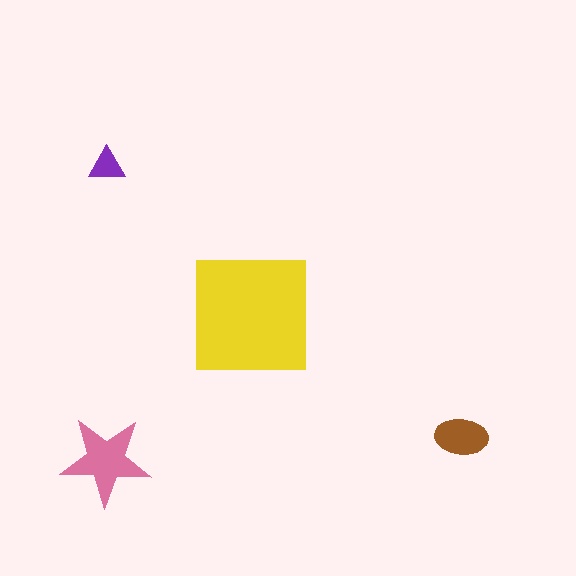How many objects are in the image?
There are 4 objects in the image.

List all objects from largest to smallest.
The yellow square, the pink star, the brown ellipse, the purple triangle.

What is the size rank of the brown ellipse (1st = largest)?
3rd.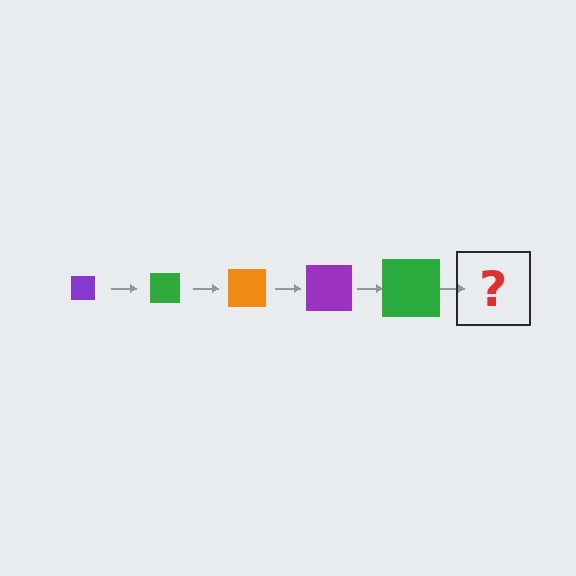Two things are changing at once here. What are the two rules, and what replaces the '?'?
The two rules are that the square grows larger each step and the color cycles through purple, green, and orange. The '?' should be an orange square, larger than the previous one.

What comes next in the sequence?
The next element should be an orange square, larger than the previous one.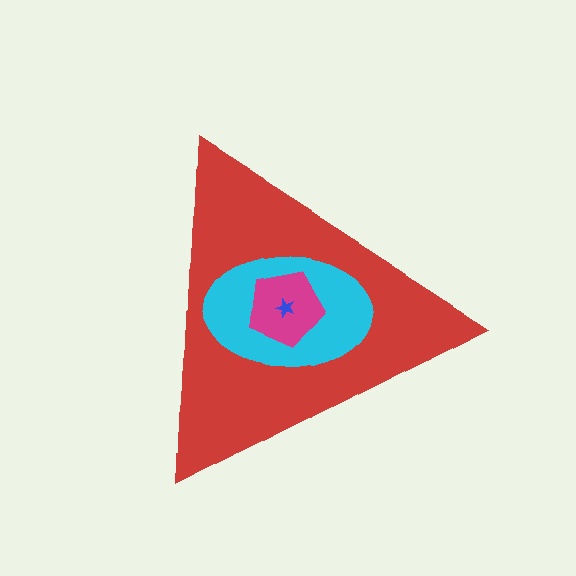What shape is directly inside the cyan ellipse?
The magenta pentagon.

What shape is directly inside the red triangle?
The cyan ellipse.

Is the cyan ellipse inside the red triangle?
Yes.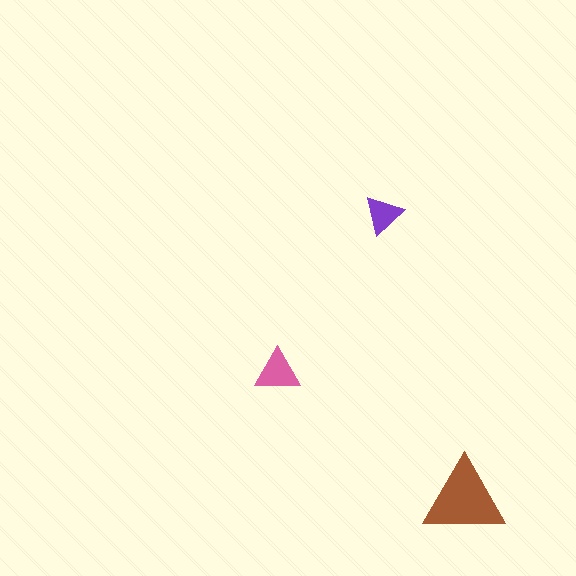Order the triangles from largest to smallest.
the brown one, the pink one, the purple one.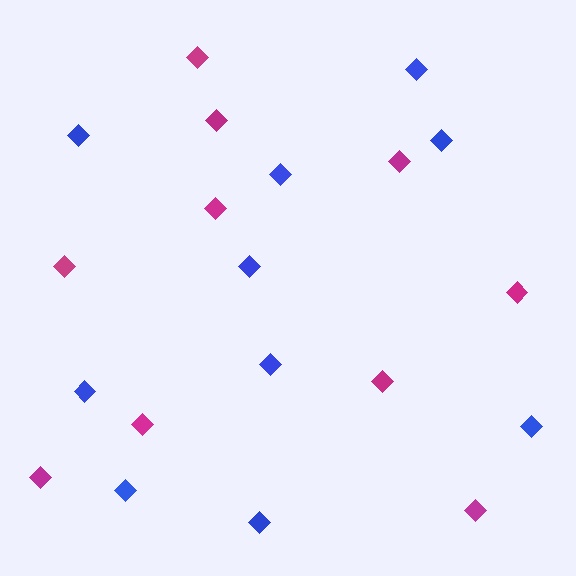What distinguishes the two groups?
There are 2 groups: one group of blue diamonds (10) and one group of magenta diamonds (10).